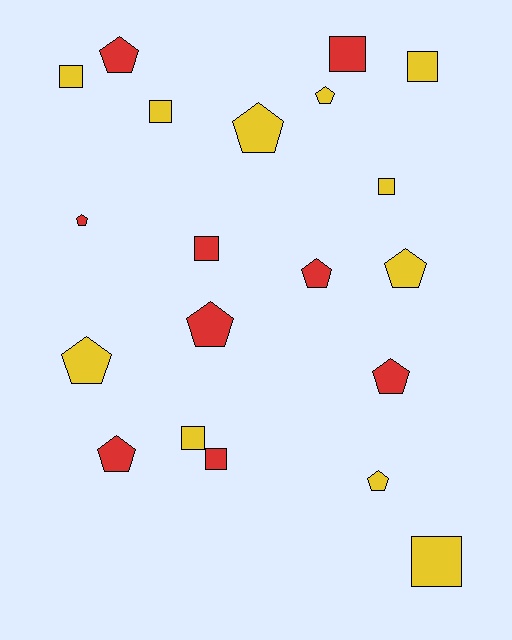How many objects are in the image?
There are 20 objects.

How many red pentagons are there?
There are 6 red pentagons.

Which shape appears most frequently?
Pentagon, with 11 objects.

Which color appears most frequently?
Yellow, with 11 objects.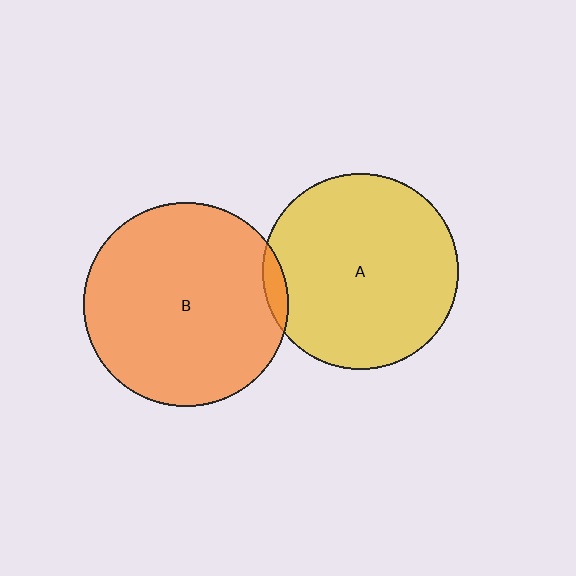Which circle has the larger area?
Circle B (orange).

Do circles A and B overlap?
Yes.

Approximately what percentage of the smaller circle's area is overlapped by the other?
Approximately 5%.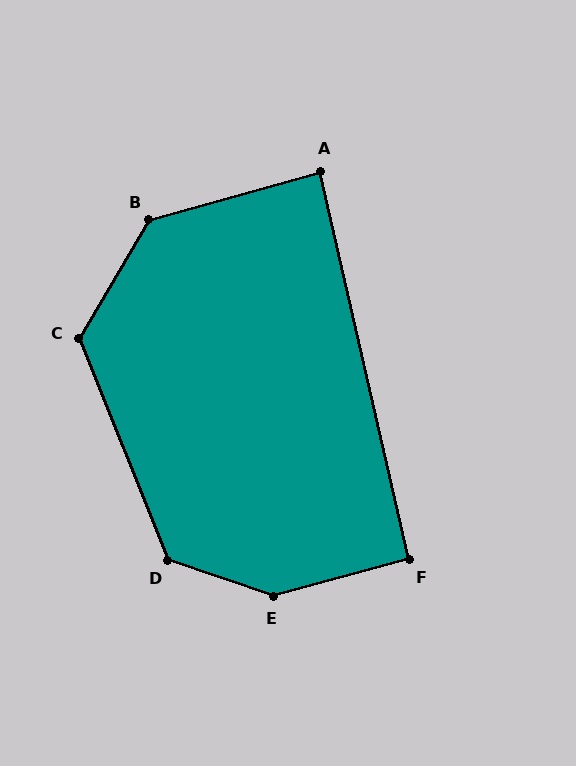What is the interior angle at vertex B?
Approximately 137 degrees (obtuse).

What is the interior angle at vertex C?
Approximately 127 degrees (obtuse).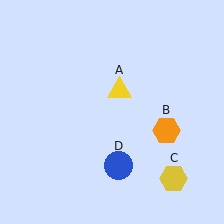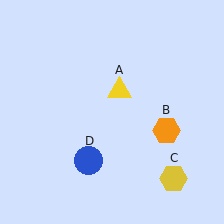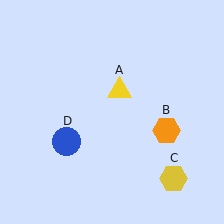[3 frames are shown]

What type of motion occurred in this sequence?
The blue circle (object D) rotated clockwise around the center of the scene.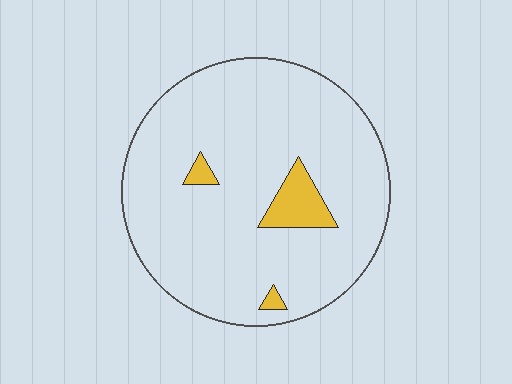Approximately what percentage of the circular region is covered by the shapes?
Approximately 5%.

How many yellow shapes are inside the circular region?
3.